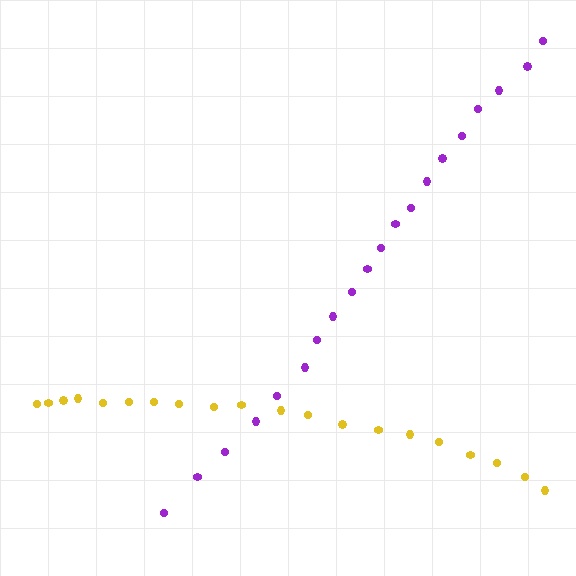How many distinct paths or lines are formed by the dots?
There are 2 distinct paths.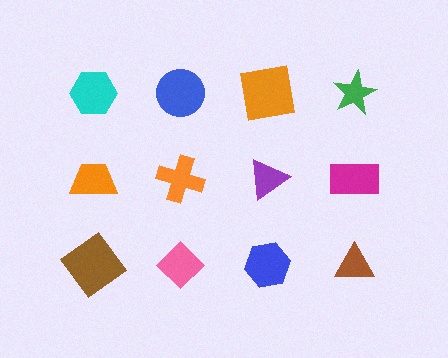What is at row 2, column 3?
A purple triangle.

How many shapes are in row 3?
4 shapes.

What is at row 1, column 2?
A blue circle.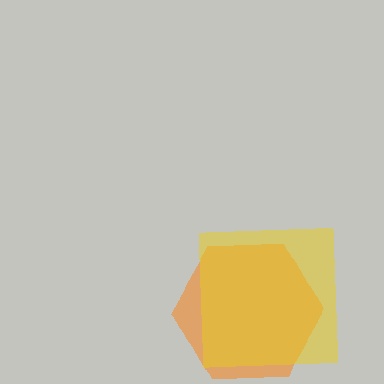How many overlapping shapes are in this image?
There are 2 overlapping shapes in the image.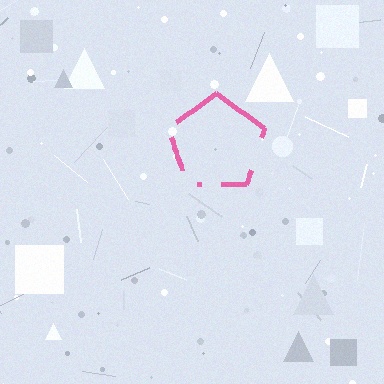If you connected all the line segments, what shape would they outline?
They would outline a pentagon.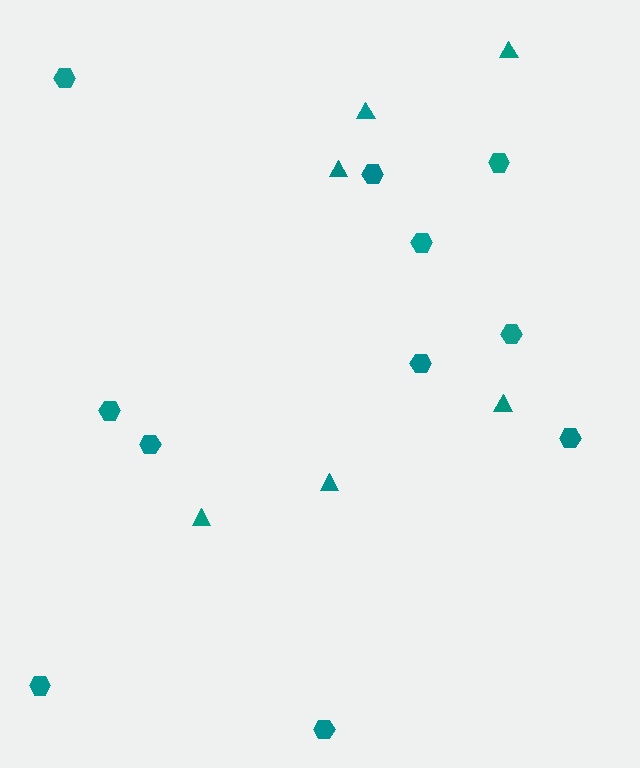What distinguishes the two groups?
There are 2 groups: one group of hexagons (11) and one group of triangles (6).